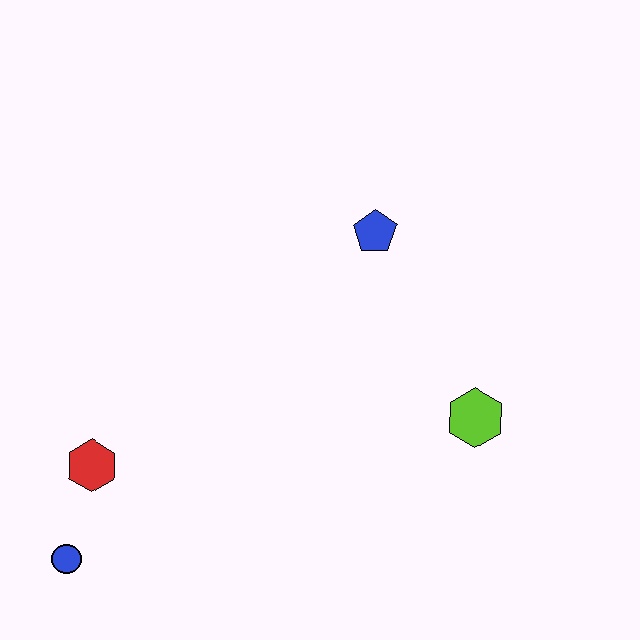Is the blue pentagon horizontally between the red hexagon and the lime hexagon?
Yes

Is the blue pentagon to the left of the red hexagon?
No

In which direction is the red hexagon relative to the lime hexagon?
The red hexagon is to the left of the lime hexagon.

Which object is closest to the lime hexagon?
The blue pentagon is closest to the lime hexagon.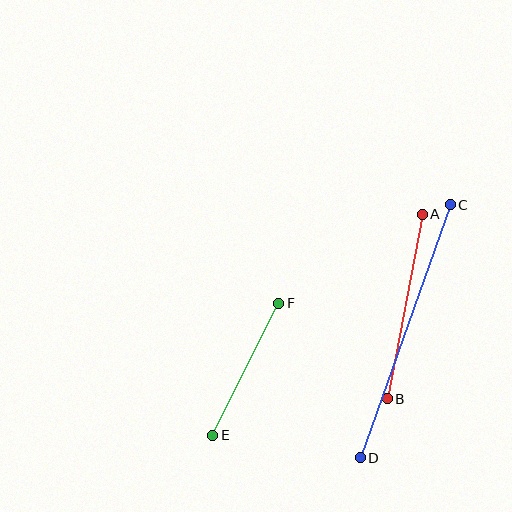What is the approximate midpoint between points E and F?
The midpoint is at approximately (246, 369) pixels.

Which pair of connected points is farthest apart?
Points C and D are farthest apart.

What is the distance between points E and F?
The distance is approximately 148 pixels.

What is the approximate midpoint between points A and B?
The midpoint is at approximately (405, 306) pixels.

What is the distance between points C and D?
The distance is approximately 268 pixels.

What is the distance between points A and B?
The distance is approximately 188 pixels.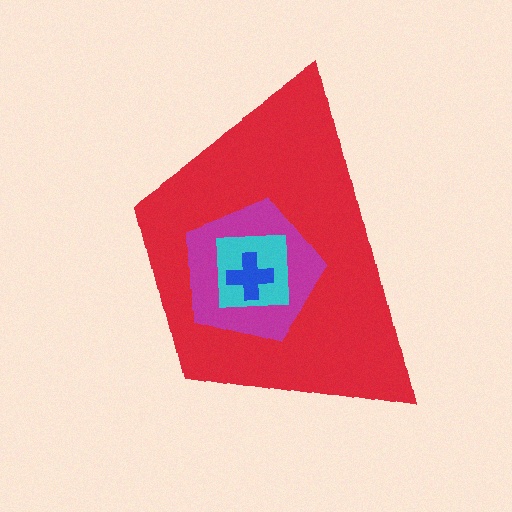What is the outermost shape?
The red trapezoid.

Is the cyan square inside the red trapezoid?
Yes.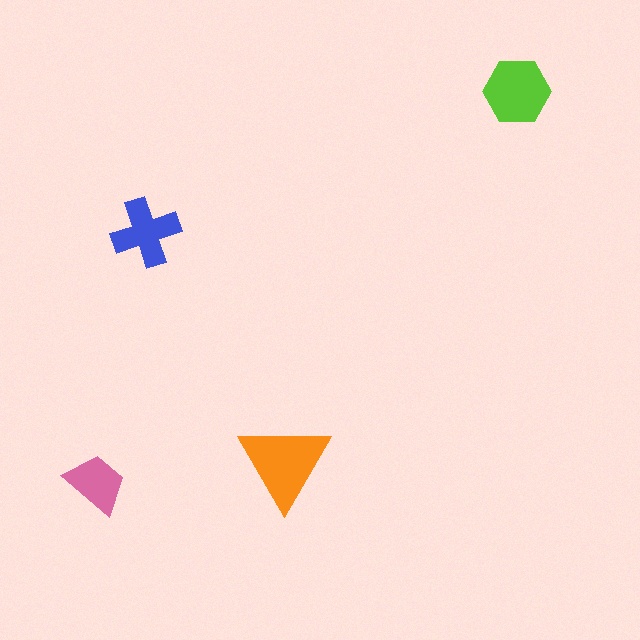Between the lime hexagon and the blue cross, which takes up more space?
The lime hexagon.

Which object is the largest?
The orange triangle.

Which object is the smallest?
The pink trapezoid.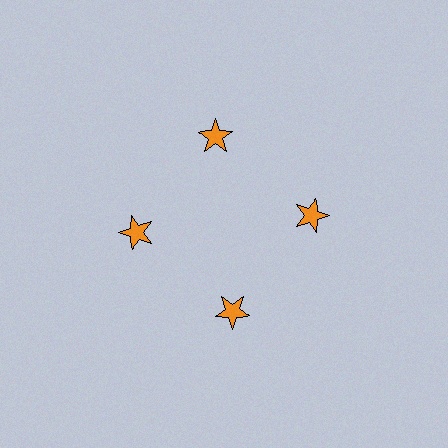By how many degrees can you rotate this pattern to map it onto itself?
The pattern maps onto itself every 90 degrees of rotation.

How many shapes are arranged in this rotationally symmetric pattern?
There are 4 shapes, arranged in 4 groups of 1.